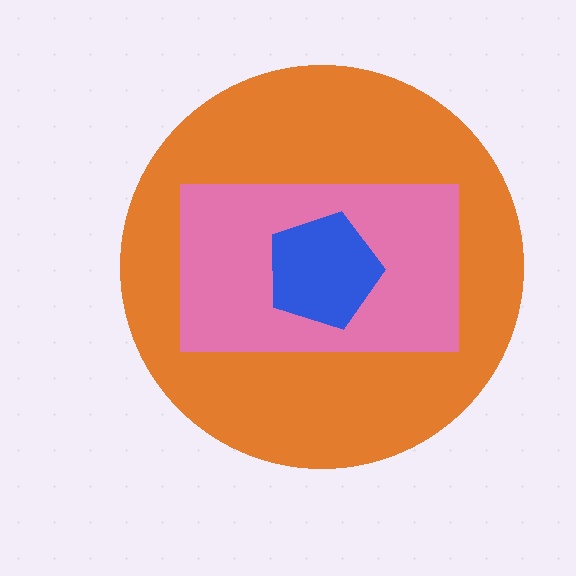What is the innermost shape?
The blue pentagon.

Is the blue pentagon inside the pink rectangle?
Yes.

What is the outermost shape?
The orange circle.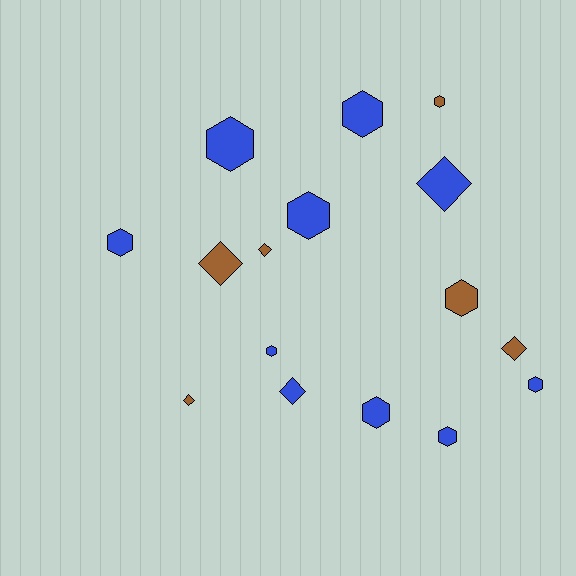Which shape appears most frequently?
Hexagon, with 10 objects.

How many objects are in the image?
There are 16 objects.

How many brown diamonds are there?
There are 4 brown diamonds.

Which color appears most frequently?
Blue, with 10 objects.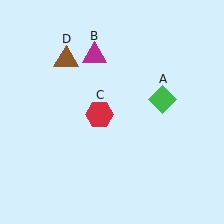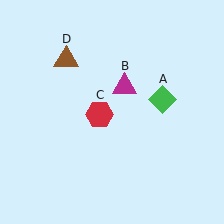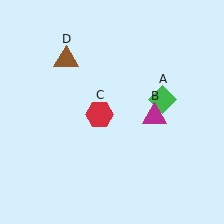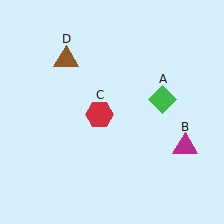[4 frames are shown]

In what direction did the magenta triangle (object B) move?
The magenta triangle (object B) moved down and to the right.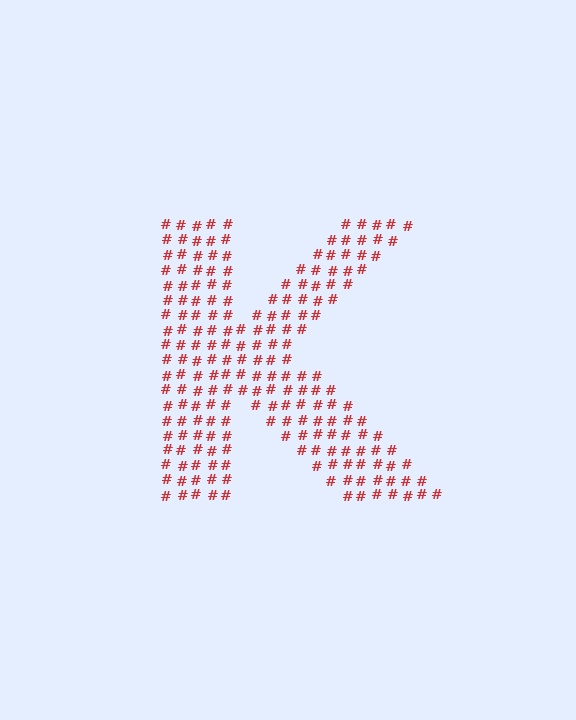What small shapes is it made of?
It is made of small hash symbols.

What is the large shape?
The large shape is the letter K.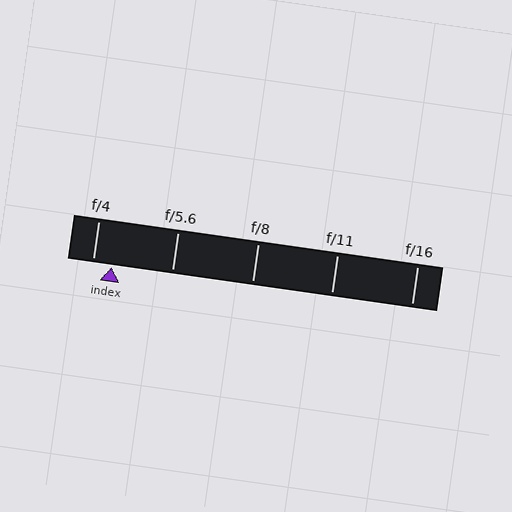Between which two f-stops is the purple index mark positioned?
The index mark is between f/4 and f/5.6.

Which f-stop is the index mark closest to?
The index mark is closest to f/4.